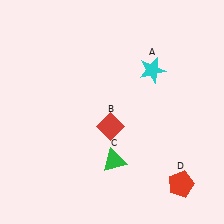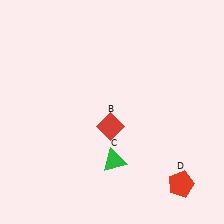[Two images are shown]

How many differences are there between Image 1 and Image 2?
There is 1 difference between the two images.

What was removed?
The cyan star (A) was removed in Image 2.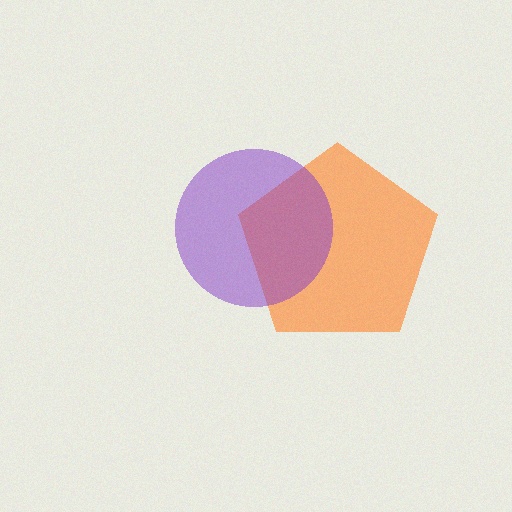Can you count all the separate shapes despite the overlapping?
Yes, there are 2 separate shapes.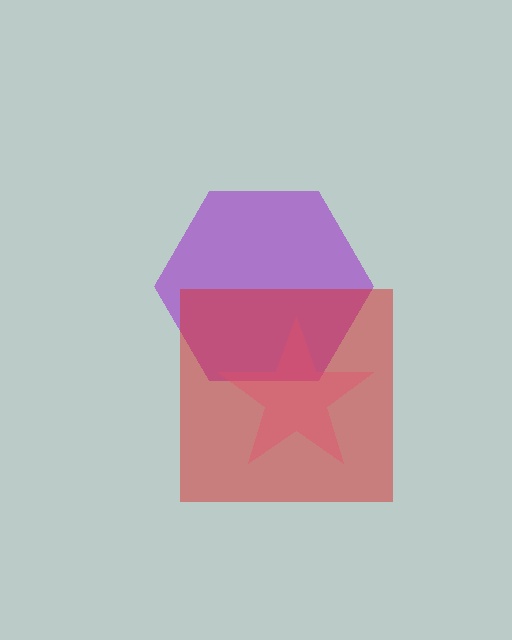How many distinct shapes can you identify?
There are 3 distinct shapes: a purple hexagon, a pink star, a red square.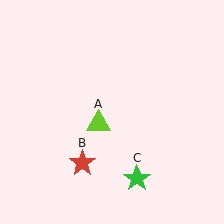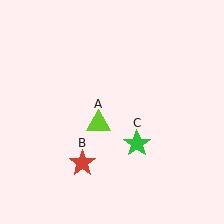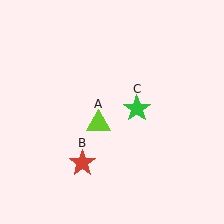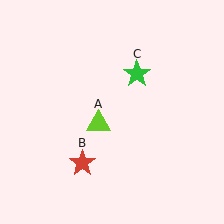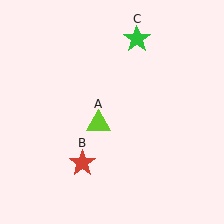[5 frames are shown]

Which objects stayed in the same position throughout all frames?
Lime triangle (object A) and red star (object B) remained stationary.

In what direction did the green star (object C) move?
The green star (object C) moved up.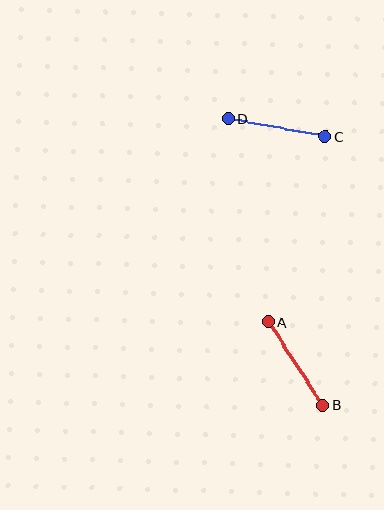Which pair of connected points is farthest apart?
Points A and B are farthest apart.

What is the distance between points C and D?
The distance is approximately 98 pixels.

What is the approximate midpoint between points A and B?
The midpoint is at approximately (295, 363) pixels.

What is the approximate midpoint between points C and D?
The midpoint is at approximately (277, 128) pixels.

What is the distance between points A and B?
The distance is approximately 100 pixels.